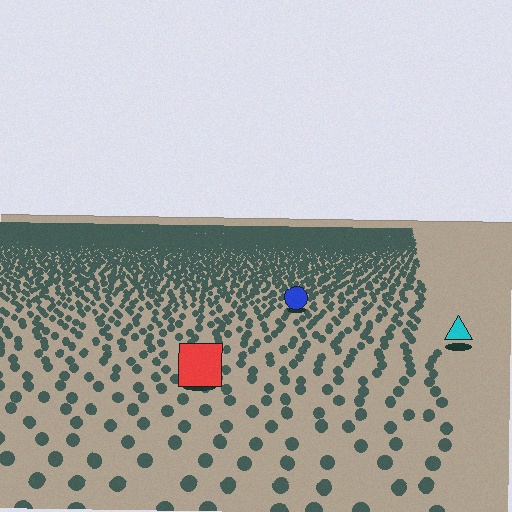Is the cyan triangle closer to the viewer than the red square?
No. The red square is closer — you can tell from the texture gradient: the ground texture is coarser near it.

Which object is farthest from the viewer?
The blue circle is farthest from the viewer. It appears smaller and the ground texture around it is denser.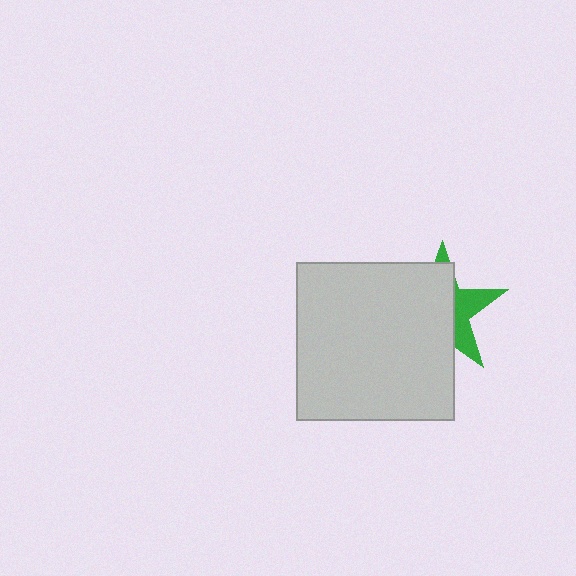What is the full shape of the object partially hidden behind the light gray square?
The partially hidden object is a green star.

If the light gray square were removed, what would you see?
You would see the complete green star.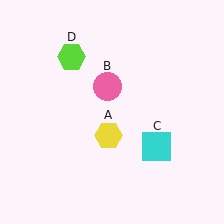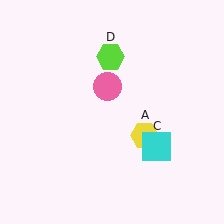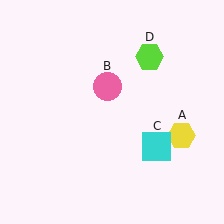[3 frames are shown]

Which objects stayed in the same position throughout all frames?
Pink circle (object B) and cyan square (object C) remained stationary.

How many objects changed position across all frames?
2 objects changed position: yellow hexagon (object A), lime hexagon (object D).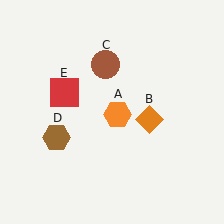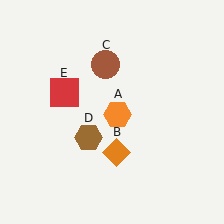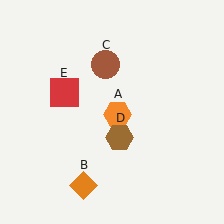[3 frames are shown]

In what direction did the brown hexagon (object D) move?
The brown hexagon (object D) moved right.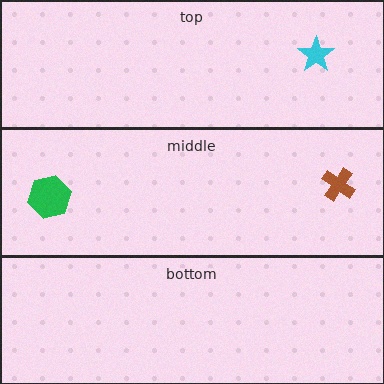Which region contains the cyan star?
The top region.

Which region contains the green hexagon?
The middle region.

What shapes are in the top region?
The cyan star.